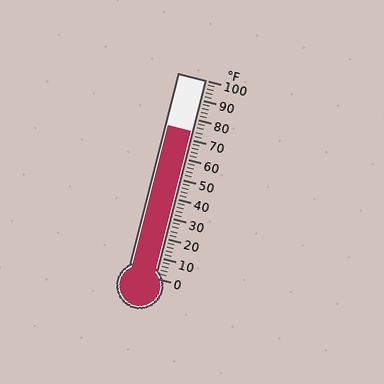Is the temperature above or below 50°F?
The temperature is above 50°F.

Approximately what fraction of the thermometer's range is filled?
The thermometer is filled to approximately 75% of its range.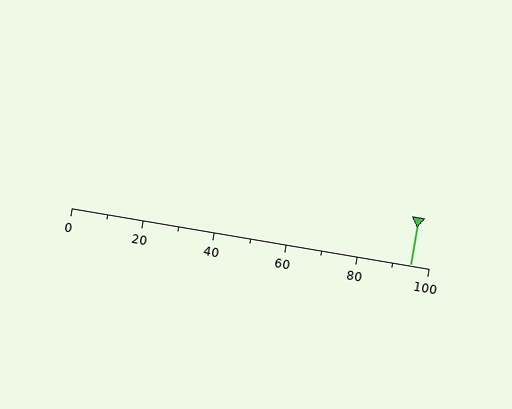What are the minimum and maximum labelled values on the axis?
The axis runs from 0 to 100.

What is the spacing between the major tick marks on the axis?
The major ticks are spaced 20 apart.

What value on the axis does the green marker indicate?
The marker indicates approximately 95.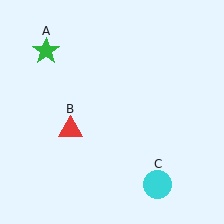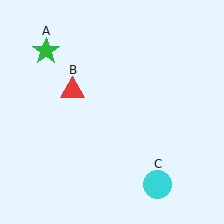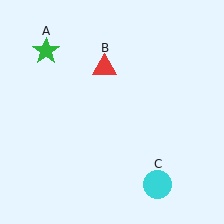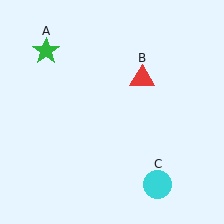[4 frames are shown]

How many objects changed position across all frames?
1 object changed position: red triangle (object B).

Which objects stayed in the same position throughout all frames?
Green star (object A) and cyan circle (object C) remained stationary.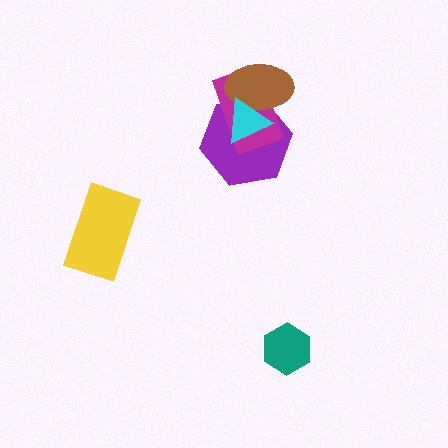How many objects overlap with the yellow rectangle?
0 objects overlap with the yellow rectangle.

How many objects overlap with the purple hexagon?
3 objects overlap with the purple hexagon.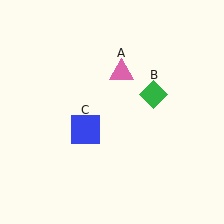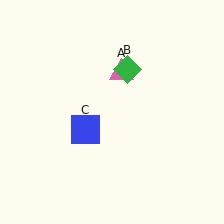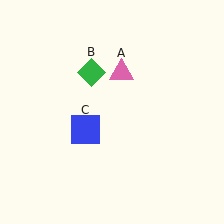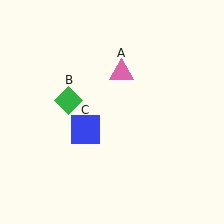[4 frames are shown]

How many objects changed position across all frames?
1 object changed position: green diamond (object B).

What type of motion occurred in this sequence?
The green diamond (object B) rotated counterclockwise around the center of the scene.